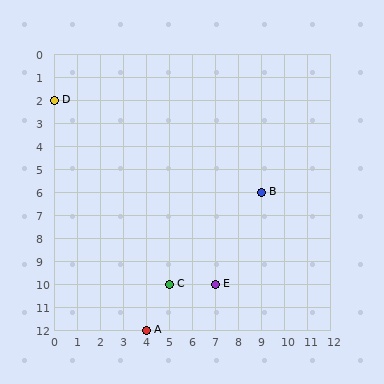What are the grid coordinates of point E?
Point E is at grid coordinates (7, 10).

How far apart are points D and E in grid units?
Points D and E are 7 columns and 8 rows apart (about 10.6 grid units diagonally).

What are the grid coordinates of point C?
Point C is at grid coordinates (5, 10).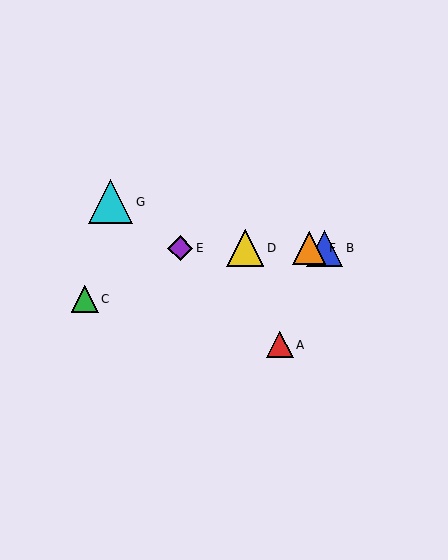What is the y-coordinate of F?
Object F is at y≈248.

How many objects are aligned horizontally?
4 objects (B, D, E, F) are aligned horizontally.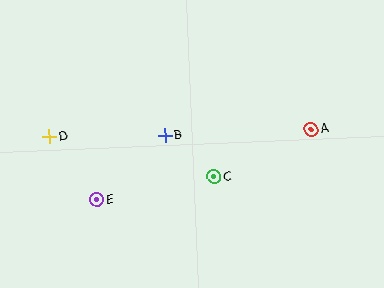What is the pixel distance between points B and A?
The distance between B and A is 146 pixels.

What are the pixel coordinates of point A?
Point A is at (311, 129).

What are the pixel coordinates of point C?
Point C is at (214, 177).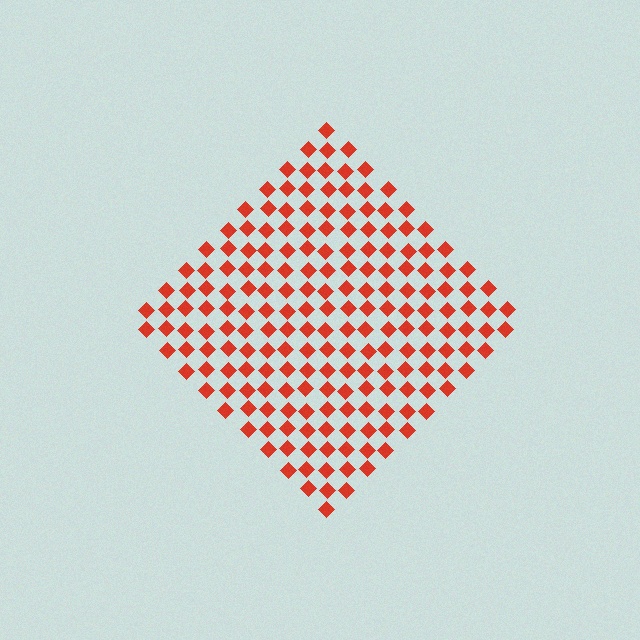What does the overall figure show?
The overall figure shows a diamond.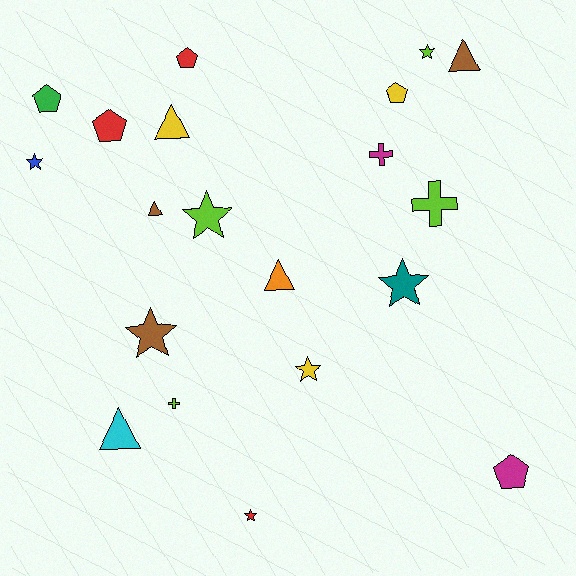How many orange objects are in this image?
There is 1 orange object.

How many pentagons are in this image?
There are 5 pentagons.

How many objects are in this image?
There are 20 objects.